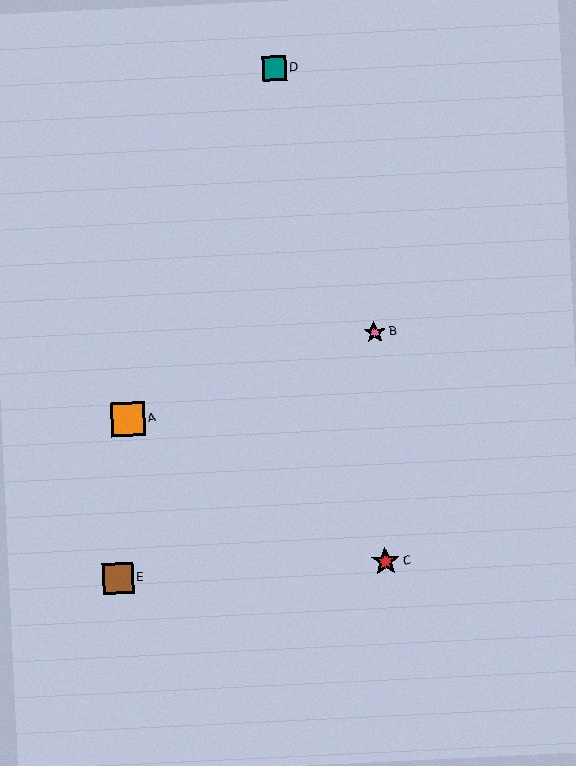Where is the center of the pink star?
The center of the pink star is at (374, 332).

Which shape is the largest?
The orange square (labeled A) is the largest.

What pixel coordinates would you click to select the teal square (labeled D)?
Click at (274, 68) to select the teal square D.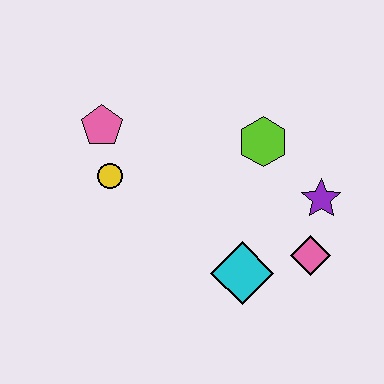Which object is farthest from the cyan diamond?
The pink pentagon is farthest from the cyan diamond.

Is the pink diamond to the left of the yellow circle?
No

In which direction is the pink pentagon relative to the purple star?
The pink pentagon is to the left of the purple star.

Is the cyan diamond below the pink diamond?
Yes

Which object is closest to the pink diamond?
The purple star is closest to the pink diamond.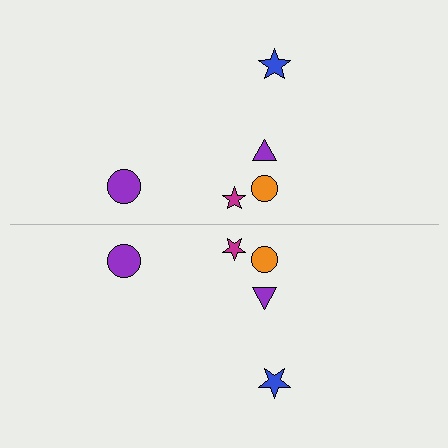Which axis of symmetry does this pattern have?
The pattern has a horizontal axis of symmetry running through the center of the image.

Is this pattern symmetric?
Yes, this pattern has bilateral (reflection) symmetry.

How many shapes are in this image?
There are 10 shapes in this image.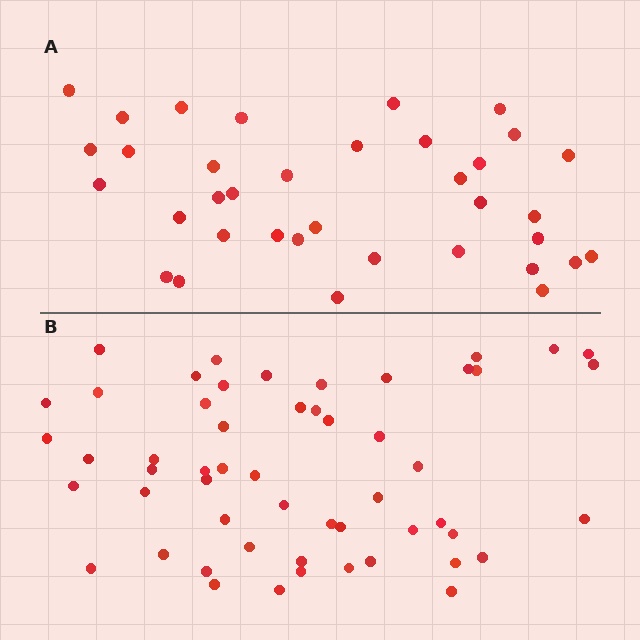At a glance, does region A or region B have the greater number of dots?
Region B (the bottom region) has more dots.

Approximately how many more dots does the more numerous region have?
Region B has approximately 20 more dots than region A.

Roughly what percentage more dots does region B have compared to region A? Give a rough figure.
About 50% more.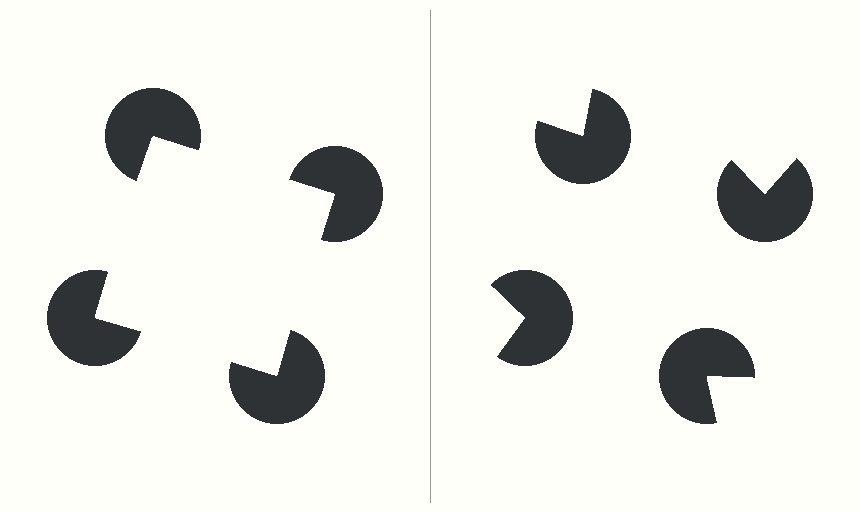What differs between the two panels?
The pac-man discs are positioned identically on both sides; only the wedge orientations differ. On the left they align to a square; on the right they are misaligned.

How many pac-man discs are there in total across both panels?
8 — 4 on each side.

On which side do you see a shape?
An illusory square appears on the left side. On the right side the wedge cuts are rotated, so no coherent shape forms.